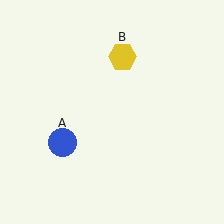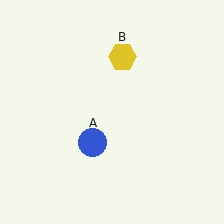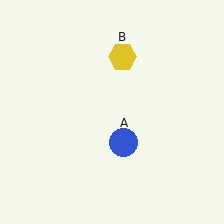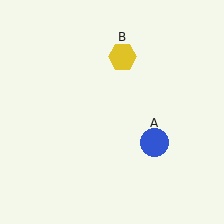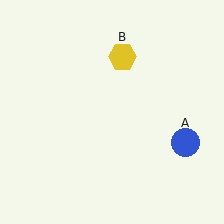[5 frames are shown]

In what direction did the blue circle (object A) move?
The blue circle (object A) moved right.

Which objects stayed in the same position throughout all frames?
Yellow hexagon (object B) remained stationary.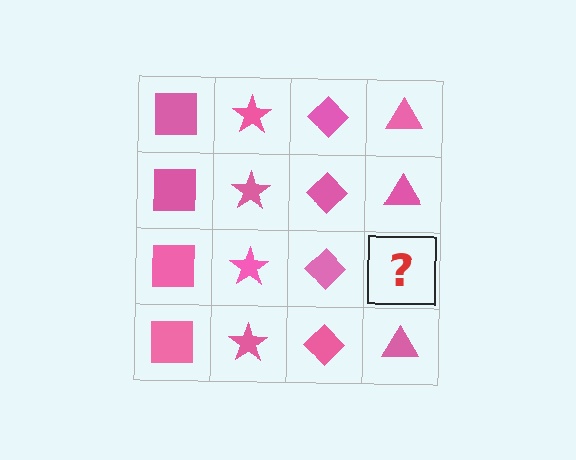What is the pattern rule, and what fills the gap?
The rule is that each column has a consistent shape. The gap should be filled with a pink triangle.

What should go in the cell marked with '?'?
The missing cell should contain a pink triangle.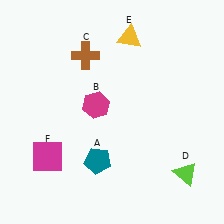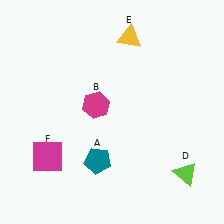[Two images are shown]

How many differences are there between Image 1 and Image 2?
There is 1 difference between the two images.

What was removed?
The brown cross (C) was removed in Image 2.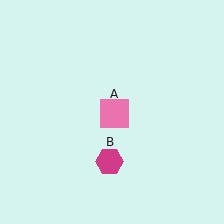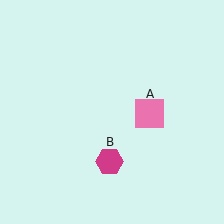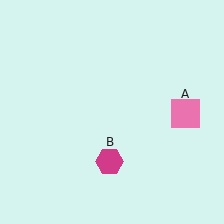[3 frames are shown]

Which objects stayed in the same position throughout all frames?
Magenta hexagon (object B) remained stationary.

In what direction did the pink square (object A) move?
The pink square (object A) moved right.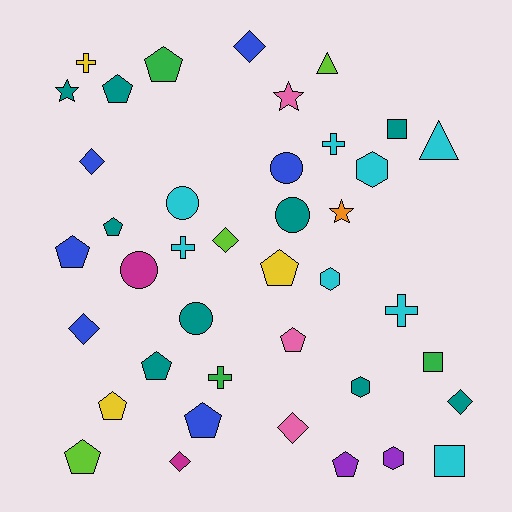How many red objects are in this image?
There are no red objects.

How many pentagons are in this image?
There are 11 pentagons.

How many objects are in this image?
There are 40 objects.